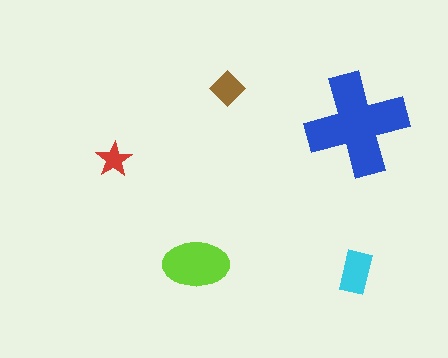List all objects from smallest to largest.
The red star, the brown diamond, the cyan rectangle, the lime ellipse, the blue cross.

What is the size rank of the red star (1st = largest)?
5th.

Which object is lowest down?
The cyan rectangle is bottommost.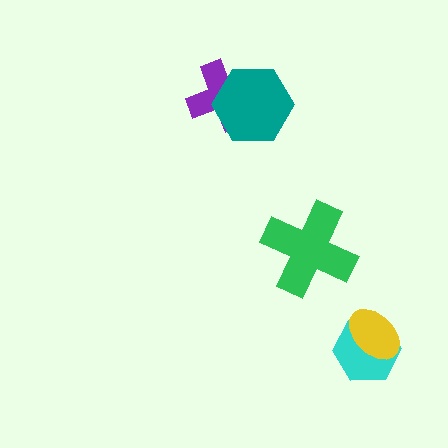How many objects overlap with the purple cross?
1 object overlaps with the purple cross.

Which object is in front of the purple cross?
The teal hexagon is in front of the purple cross.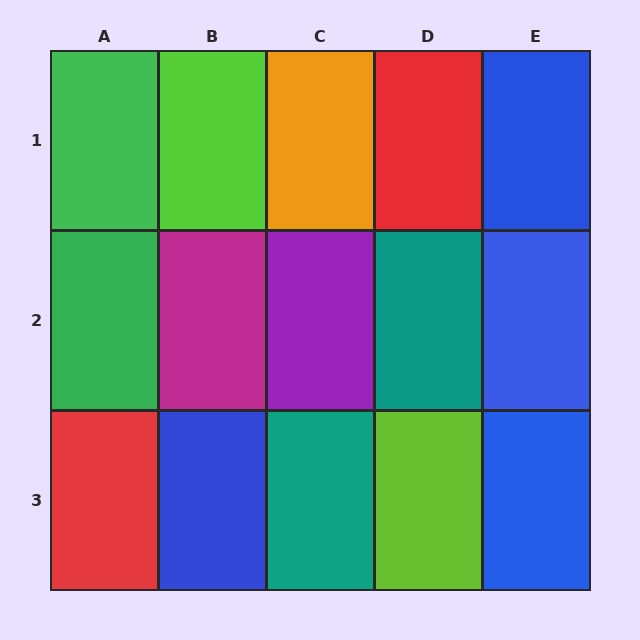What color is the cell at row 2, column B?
Magenta.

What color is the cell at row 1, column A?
Green.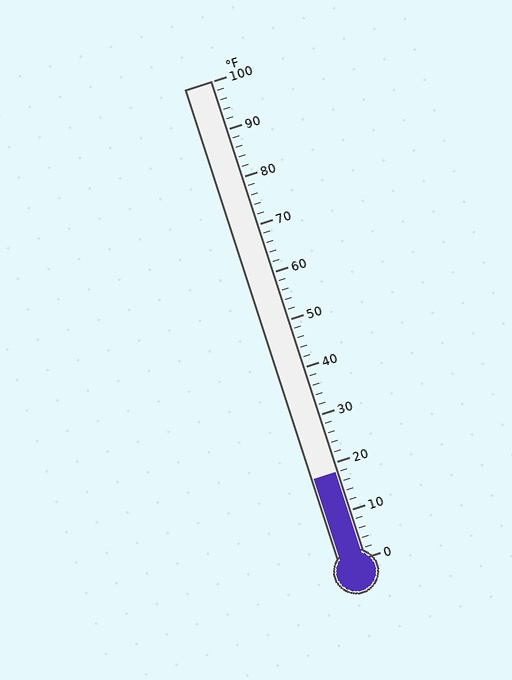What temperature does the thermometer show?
The thermometer shows approximately 18°F.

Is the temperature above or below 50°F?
The temperature is below 50°F.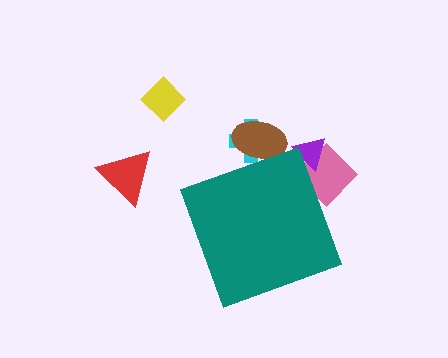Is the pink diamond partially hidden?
Yes, the pink diamond is partially hidden behind the teal diamond.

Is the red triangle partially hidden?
No, the red triangle is fully visible.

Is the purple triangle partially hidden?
Yes, the purple triangle is partially hidden behind the teal diamond.